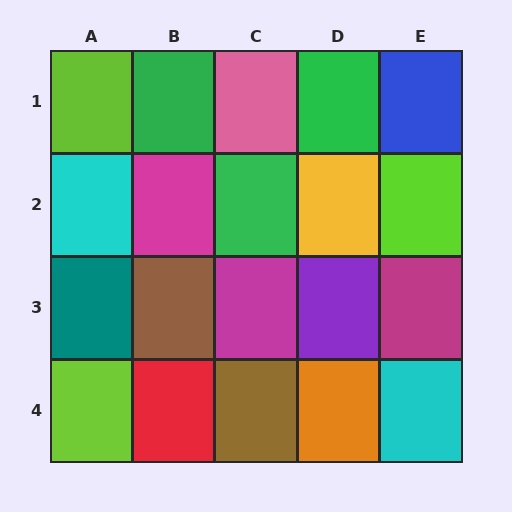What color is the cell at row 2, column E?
Lime.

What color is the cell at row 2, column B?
Magenta.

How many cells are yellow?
1 cell is yellow.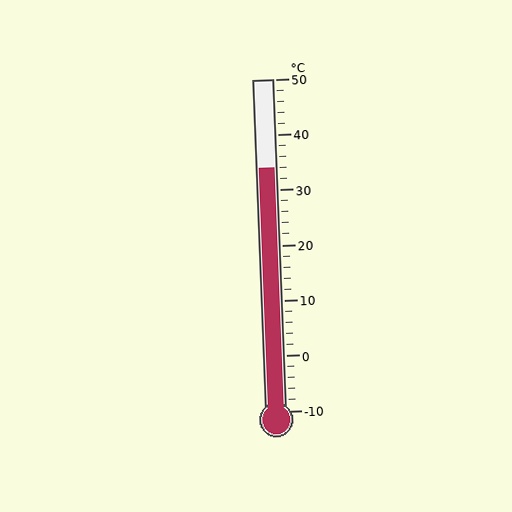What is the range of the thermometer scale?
The thermometer scale ranges from -10°C to 50°C.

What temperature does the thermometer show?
The thermometer shows approximately 34°C.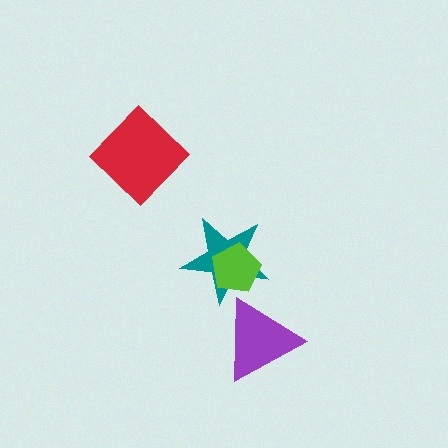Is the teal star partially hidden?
Yes, it is partially covered by another shape.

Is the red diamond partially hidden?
No, no other shape covers it.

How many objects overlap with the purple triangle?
0 objects overlap with the purple triangle.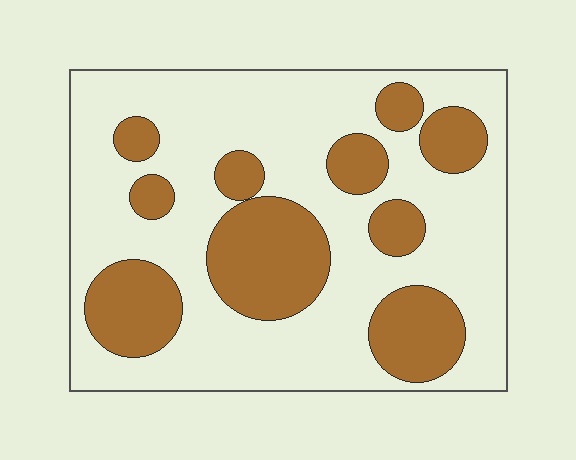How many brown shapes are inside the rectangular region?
10.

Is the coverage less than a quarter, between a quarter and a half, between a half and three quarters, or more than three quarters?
Between a quarter and a half.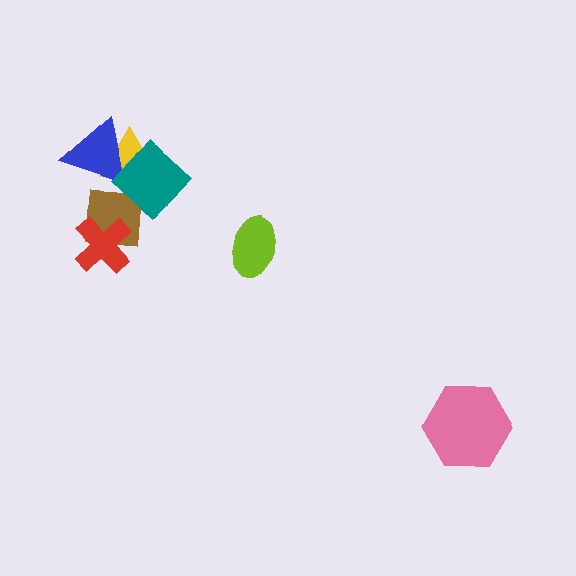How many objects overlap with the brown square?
1 object overlaps with the brown square.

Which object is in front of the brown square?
The red cross is in front of the brown square.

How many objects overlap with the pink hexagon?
0 objects overlap with the pink hexagon.